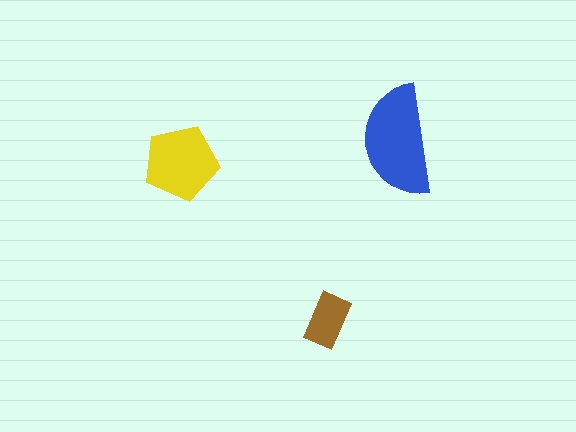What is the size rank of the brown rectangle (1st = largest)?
3rd.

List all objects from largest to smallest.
The blue semicircle, the yellow pentagon, the brown rectangle.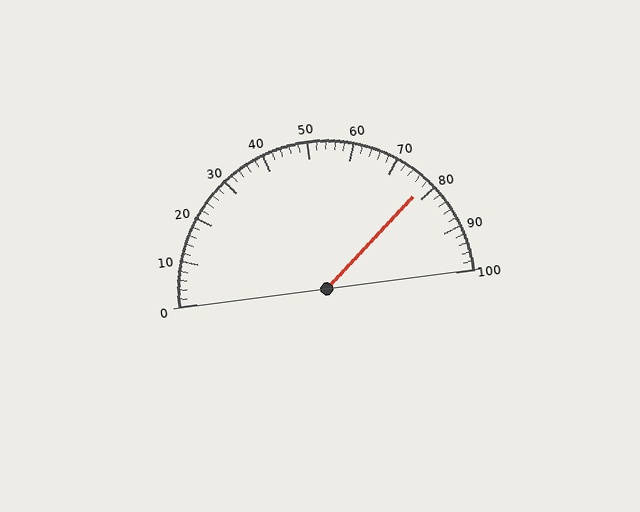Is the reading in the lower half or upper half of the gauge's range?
The reading is in the upper half of the range (0 to 100).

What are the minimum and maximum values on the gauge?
The gauge ranges from 0 to 100.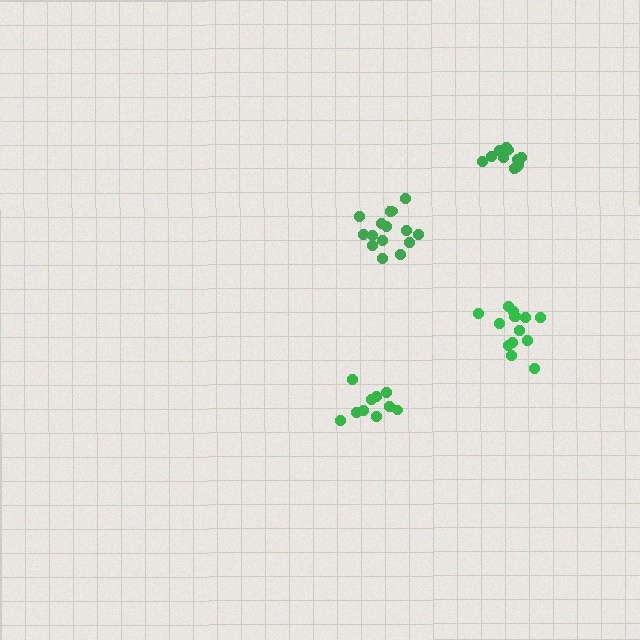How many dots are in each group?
Group 1: 10 dots, Group 2: 15 dots, Group 3: 11 dots, Group 4: 14 dots (50 total).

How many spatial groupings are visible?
There are 4 spatial groupings.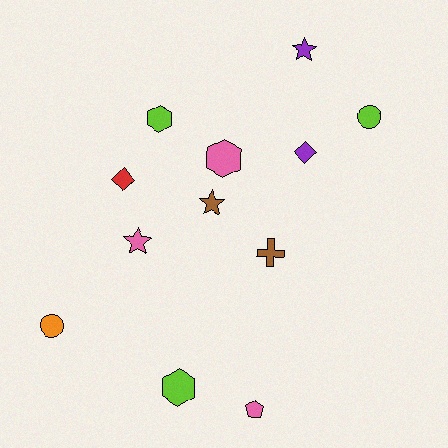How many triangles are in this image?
There are no triangles.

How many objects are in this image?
There are 12 objects.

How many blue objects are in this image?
There are no blue objects.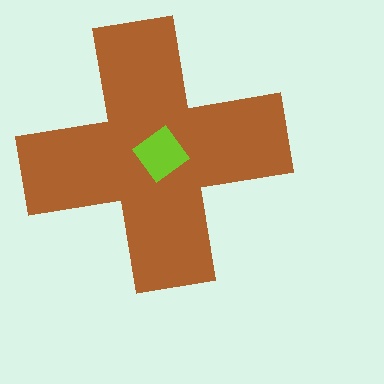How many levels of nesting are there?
2.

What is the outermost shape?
The brown cross.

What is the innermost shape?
The lime diamond.